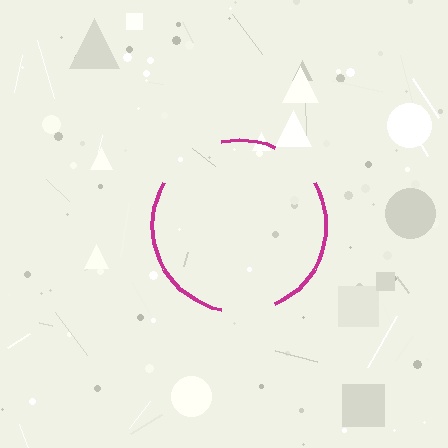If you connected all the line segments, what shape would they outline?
They would outline a circle.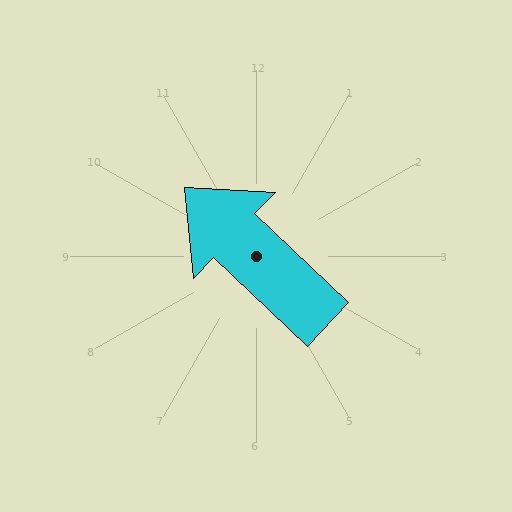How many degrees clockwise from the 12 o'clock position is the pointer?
Approximately 314 degrees.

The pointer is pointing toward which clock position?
Roughly 10 o'clock.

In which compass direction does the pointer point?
Northwest.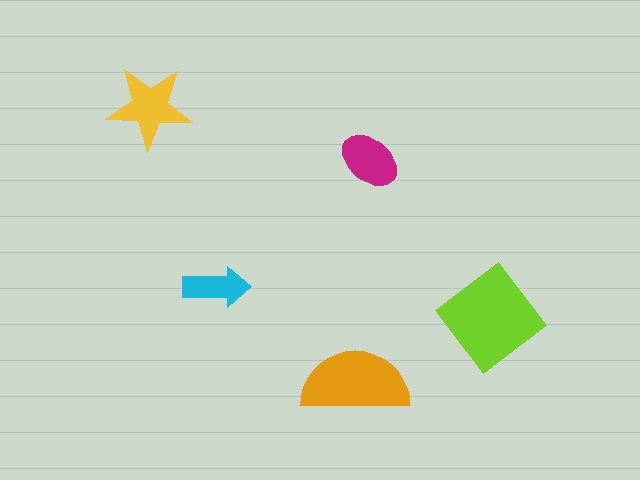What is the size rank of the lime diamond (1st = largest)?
1st.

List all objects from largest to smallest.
The lime diamond, the orange semicircle, the yellow star, the magenta ellipse, the cyan arrow.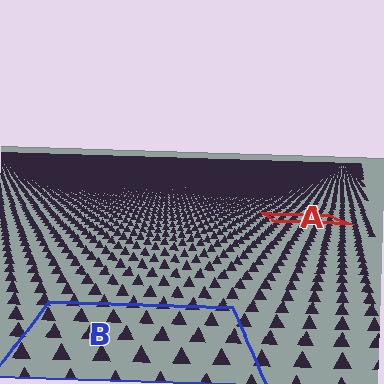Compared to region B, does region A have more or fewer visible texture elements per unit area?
Region A has more texture elements per unit area — they are packed more densely because it is farther away.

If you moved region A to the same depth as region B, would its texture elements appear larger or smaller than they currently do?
They would appear larger. At a closer depth, the same texture elements are projected at a bigger on-screen size.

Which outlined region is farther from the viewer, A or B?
Region A is farther from the viewer — the texture elements inside it appear smaller and more densely packed.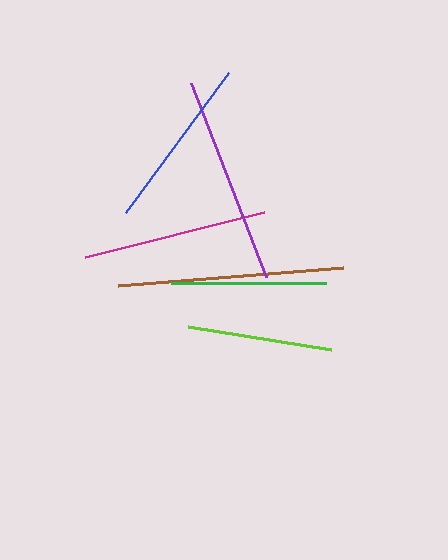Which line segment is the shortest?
The lime line is the shortest at approximately 145 pixels.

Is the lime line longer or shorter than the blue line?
The blue line is longer than the lime line.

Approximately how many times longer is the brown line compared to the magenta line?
The brown line is approximately 1.2 times the length of the magenta line.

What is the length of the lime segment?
The lime segment is approximately 145 pixels long.